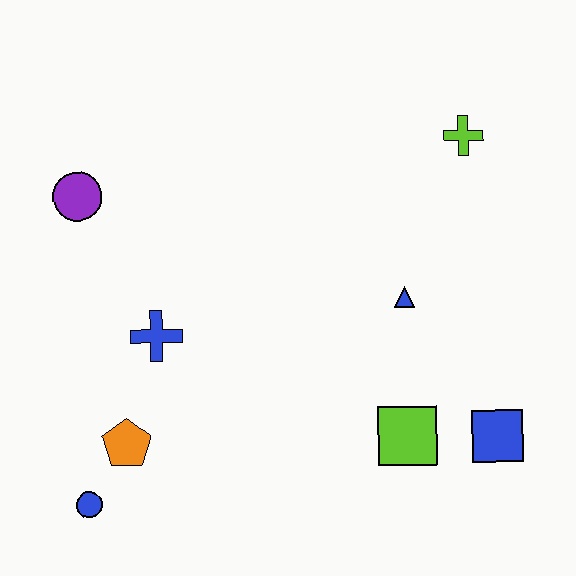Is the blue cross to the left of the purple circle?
No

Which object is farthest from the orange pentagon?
The lime cross is farthest from the orange pentagon.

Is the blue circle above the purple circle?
No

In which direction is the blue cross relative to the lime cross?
The blue cross is to the left of the lime cross.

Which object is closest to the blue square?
The lime square is closest to the blue square.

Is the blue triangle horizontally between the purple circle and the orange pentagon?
No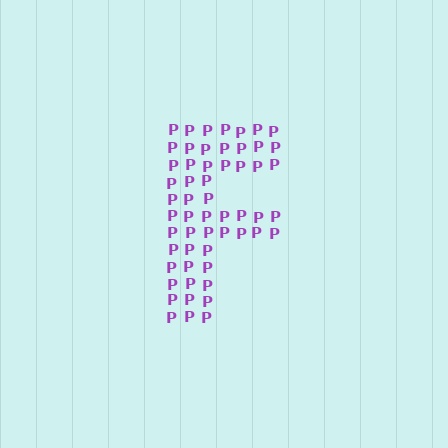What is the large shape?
The large shape is the letter F.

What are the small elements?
The small elements are letter P's.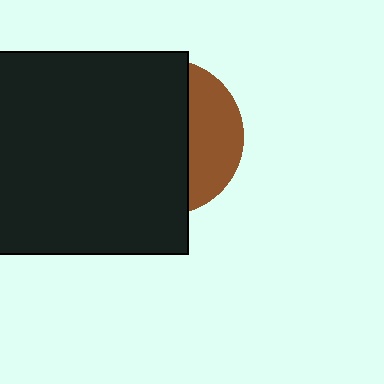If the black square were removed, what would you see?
You would see the complete brown circle.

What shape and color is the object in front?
The object in front is a black square.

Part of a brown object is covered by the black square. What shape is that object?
It is a circle.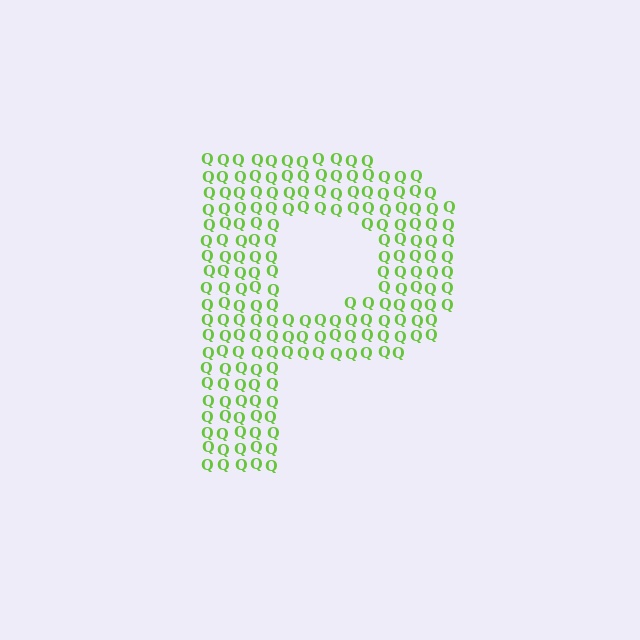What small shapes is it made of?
It is made of small letter Q's.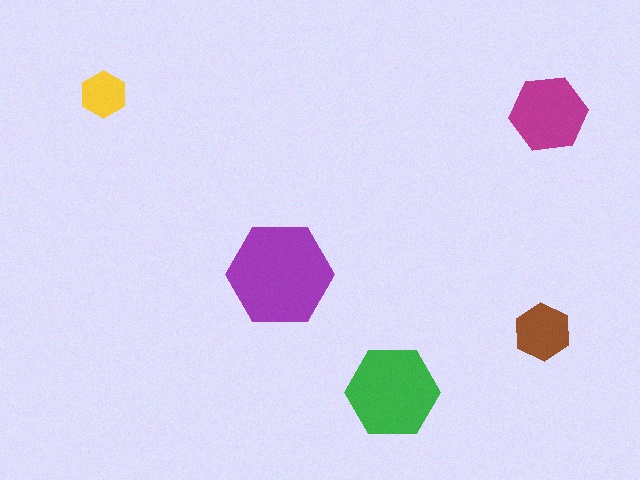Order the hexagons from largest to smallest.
the purple one, the green one, the magenta one, the brown one, the yellow one.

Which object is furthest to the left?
The yellow hexagon is leftmost.